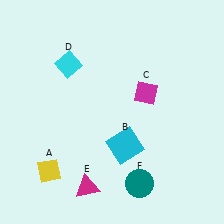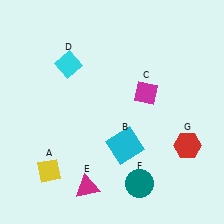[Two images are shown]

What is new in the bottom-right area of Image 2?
A red hexagon (G) was added in the bottom-right area of Image 2.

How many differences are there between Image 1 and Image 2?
There is 1 difference between the two images.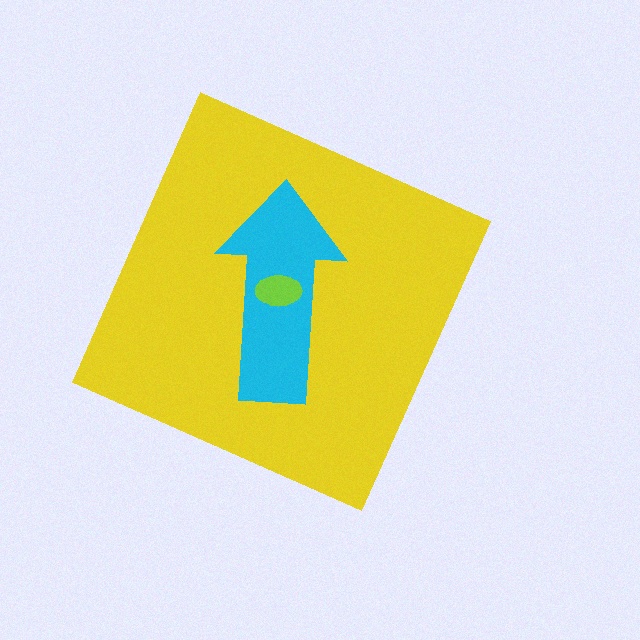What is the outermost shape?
The yellow diamond.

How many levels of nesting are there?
3.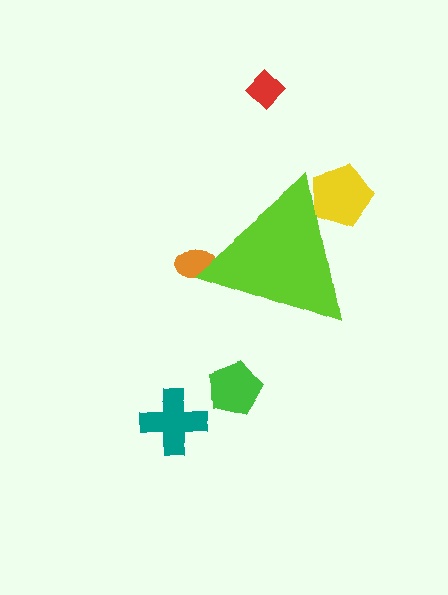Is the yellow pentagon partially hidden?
Yes, the yellow pentagon is partially hidden behind the lime triangle.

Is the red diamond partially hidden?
No, the red diamond is fully visible.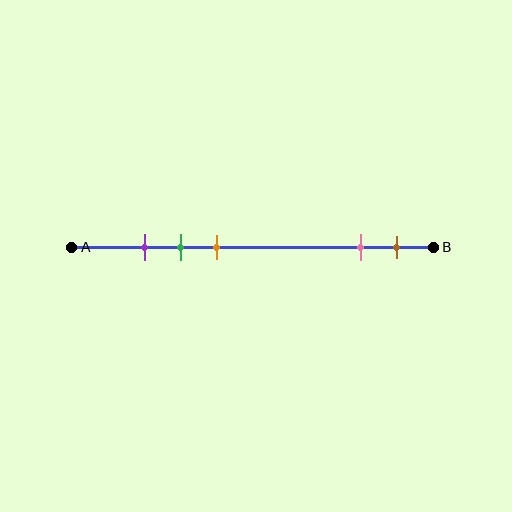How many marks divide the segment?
There are 5 marks dividing the segment.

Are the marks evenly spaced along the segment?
No, the marks are not evenly spaced.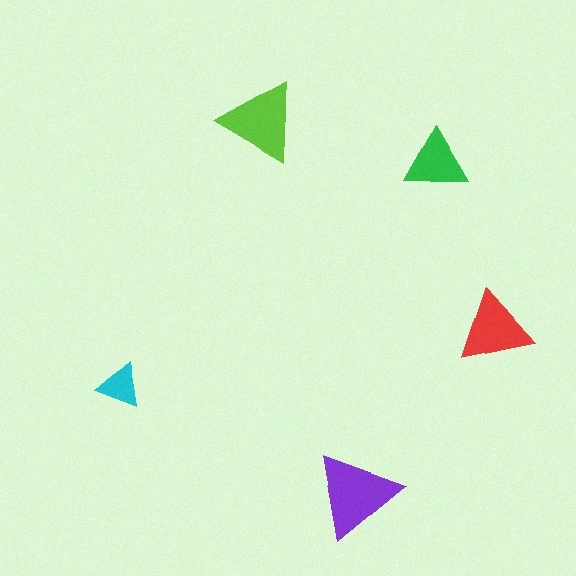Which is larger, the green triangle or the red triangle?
The red one.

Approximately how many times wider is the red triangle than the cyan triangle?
About 1.5 times wider.